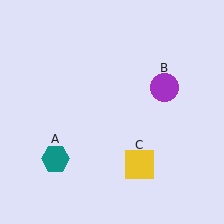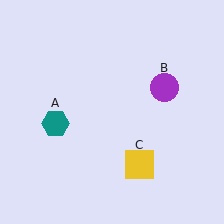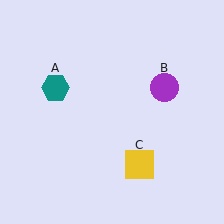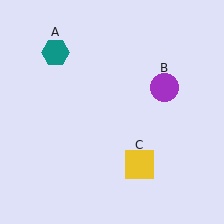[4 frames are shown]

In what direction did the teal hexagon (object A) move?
The teal hexagon (object A) moved up.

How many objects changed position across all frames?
1 object changed position: teal hexagon (object A).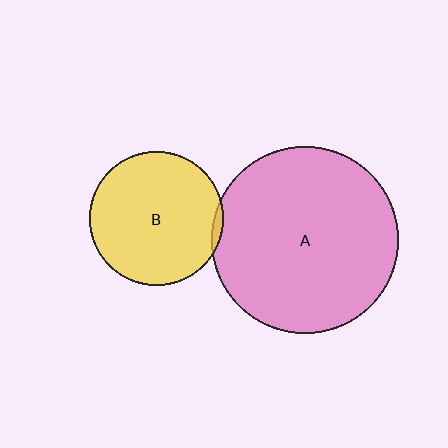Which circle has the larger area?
Circle A (pink).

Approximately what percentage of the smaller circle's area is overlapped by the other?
Approximately 5%.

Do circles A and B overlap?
Yes.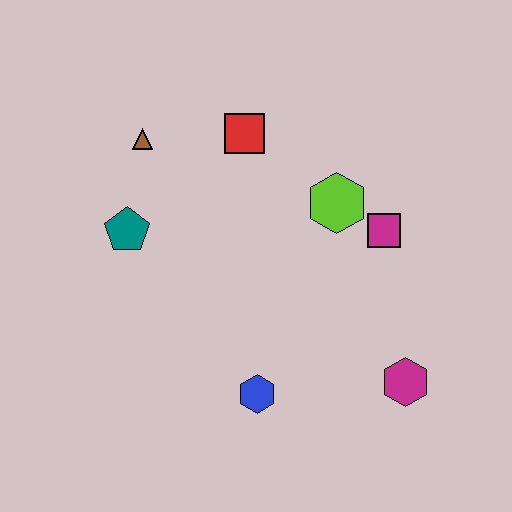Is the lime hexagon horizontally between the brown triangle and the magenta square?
Yes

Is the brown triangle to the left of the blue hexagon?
Yes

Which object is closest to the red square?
The brown triangle is closest to the red square.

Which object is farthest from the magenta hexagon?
The brown triangle is farthest from the magenta hexagon.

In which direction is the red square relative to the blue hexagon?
The red square is above the blue hexagon.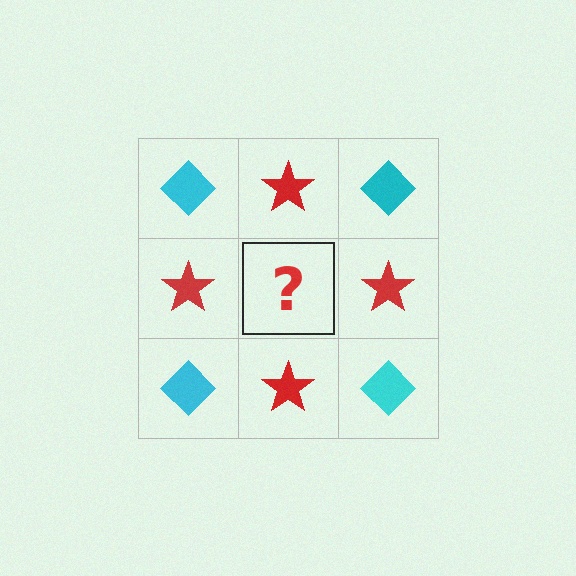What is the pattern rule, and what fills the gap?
The rule is that it alternates cyan diamond and red star in a checkerboard pattern. The gap should be filled with a cyan diamond.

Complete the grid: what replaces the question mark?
The question mark should be replaced with a cyan diamond.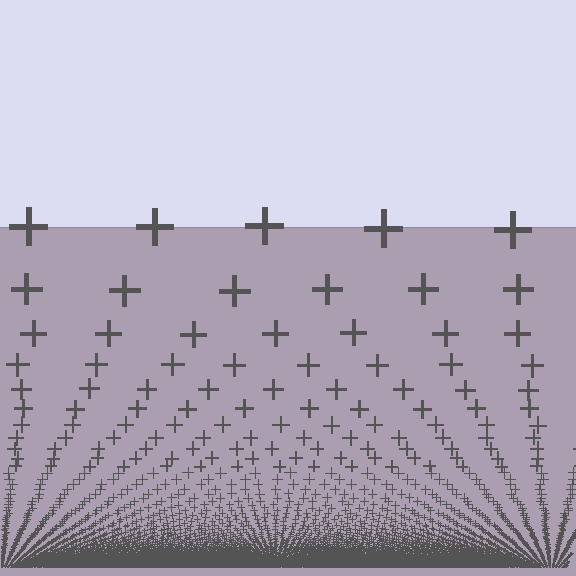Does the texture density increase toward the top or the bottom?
Density increases toward the bottom.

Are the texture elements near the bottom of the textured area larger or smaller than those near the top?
Smaller. The gradient is inverted — elements near the bottom are smaller and denser.